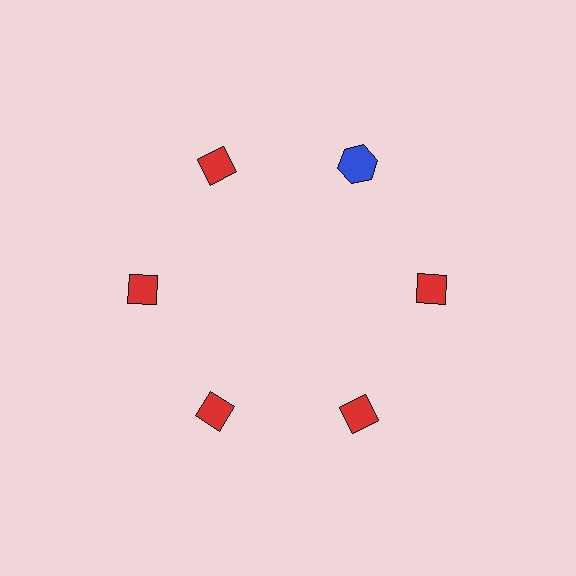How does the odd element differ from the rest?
It differs in both color (blue instead of red) and shape (hexagon instead of diamond).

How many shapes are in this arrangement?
There are 6 shapes arranged in a ring pattern.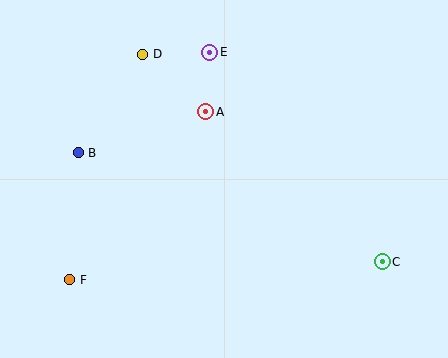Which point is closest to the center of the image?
Point A at (206, 112) is closest to the center.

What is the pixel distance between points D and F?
The distance between D and F is 237 pixels.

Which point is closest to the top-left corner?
Point D is closest to the top-left corner.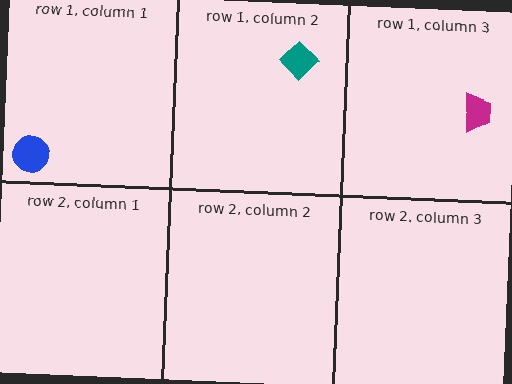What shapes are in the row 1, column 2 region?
The teal diamond.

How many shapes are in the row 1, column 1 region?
1.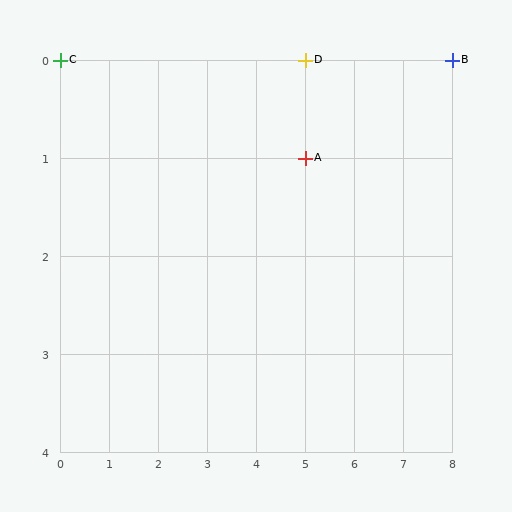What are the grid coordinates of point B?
Point B is at grid coordinates (8, 0).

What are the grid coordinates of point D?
Point D is at grid coordinates (5, 0).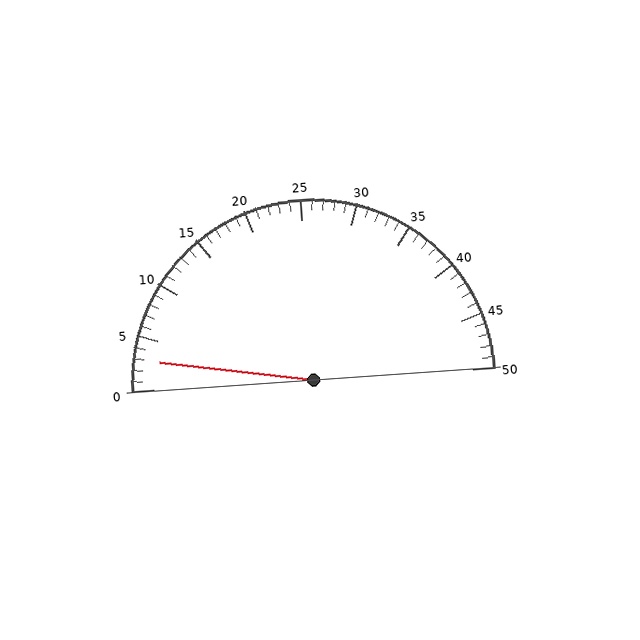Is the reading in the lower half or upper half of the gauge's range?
The reading is in the lower half of the range (0 to 50).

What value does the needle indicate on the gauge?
The needle indicates approximately 3.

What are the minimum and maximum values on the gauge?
The gauge ranges from 0 to 50.